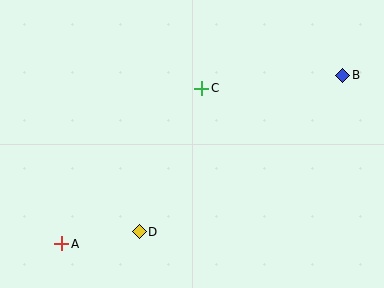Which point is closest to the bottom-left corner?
Point A is closest to the bottom-left corner.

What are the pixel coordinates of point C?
Point C is at (202, 88).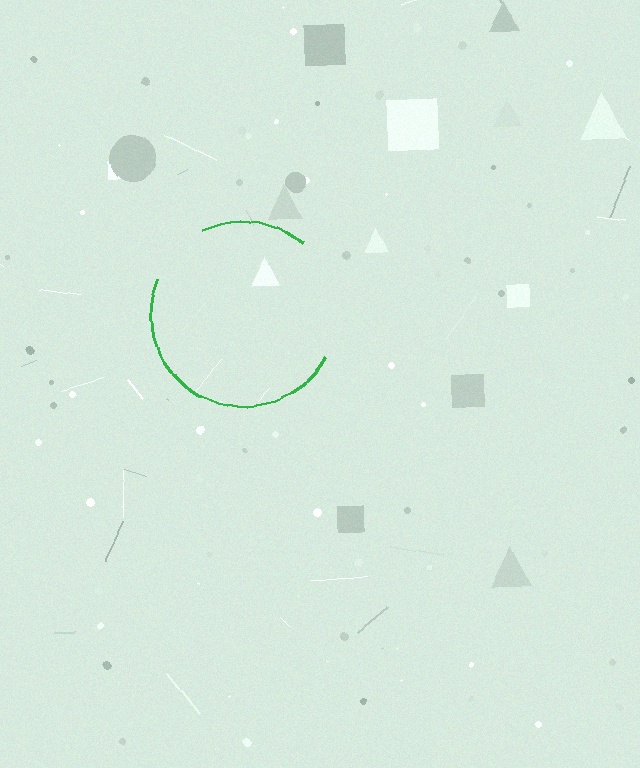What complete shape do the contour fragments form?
The contour fragments form a circle.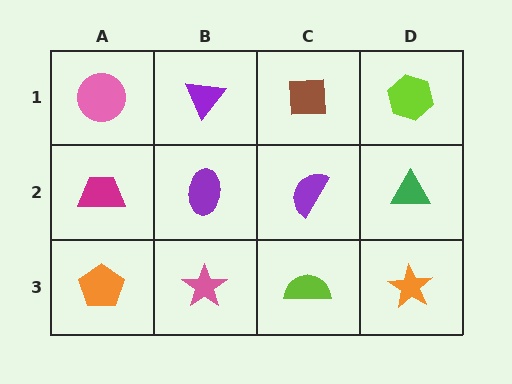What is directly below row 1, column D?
A green triangle.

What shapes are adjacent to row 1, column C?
A purple semicircle (row 2, column C), a purple triangle (row 1, column B), a lime hexagon (row 1, column D).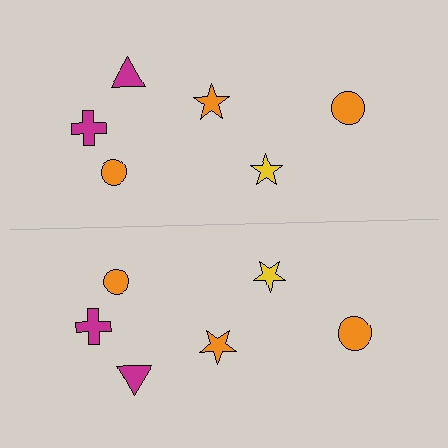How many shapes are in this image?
There are 12 shapes in this image.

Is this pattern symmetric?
Yes, this pattern has bilateral (reflection) symmetry.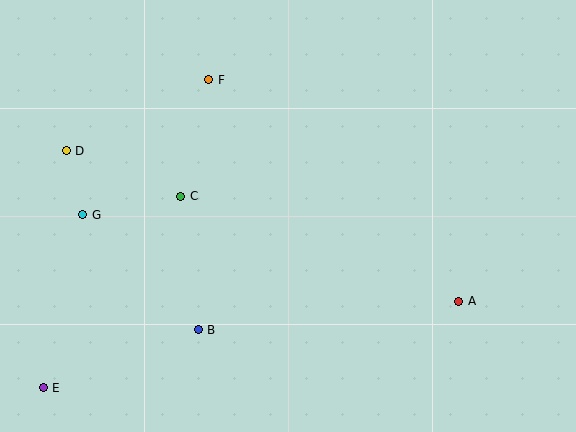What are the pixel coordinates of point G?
Point G is at (83, 215).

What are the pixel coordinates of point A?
Point A is at (459, 301).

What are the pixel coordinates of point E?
Point E is at (43, 388).